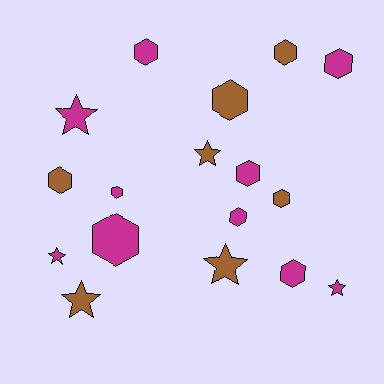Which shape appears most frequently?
Hexagon, with 11 objects.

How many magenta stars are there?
There are 3 magenta stars.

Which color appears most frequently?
Magenta, with 10 objects.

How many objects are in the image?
There are 17 objects.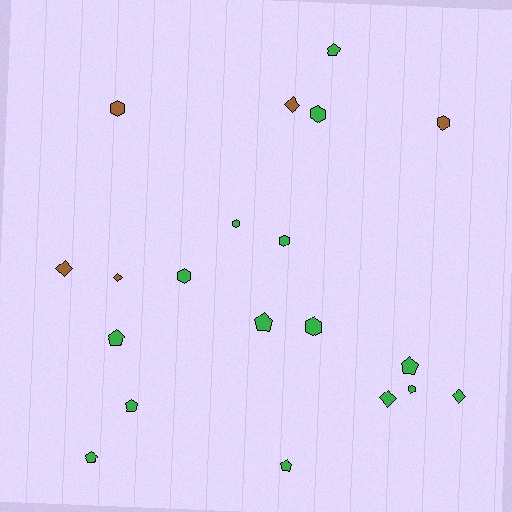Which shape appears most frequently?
Hexagon, with 8 objects.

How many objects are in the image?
There are 20 objects.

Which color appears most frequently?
Green, with 15 objects.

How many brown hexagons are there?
There are 2 brown hexagons.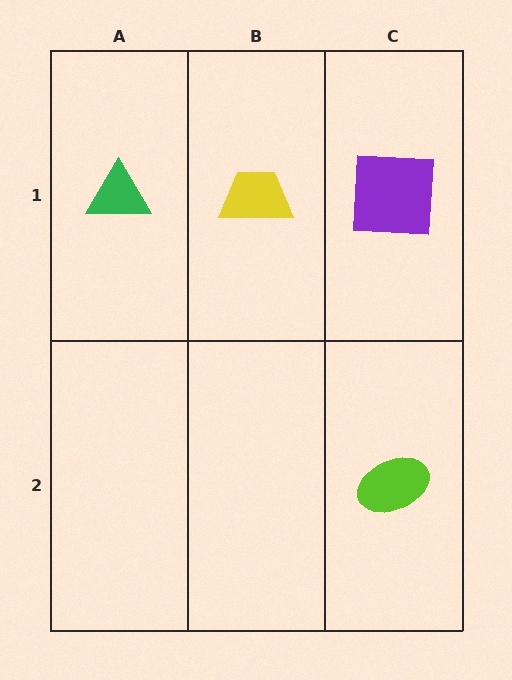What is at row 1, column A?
A green triangle.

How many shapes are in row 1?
3 shapes.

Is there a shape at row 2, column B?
No, that cell is empty.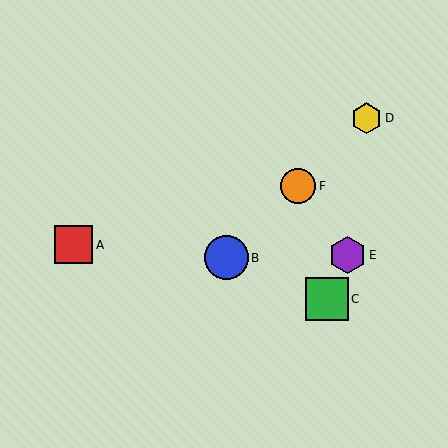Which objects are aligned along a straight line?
Objects B, D, F are aligned along a straight line.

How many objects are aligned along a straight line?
3 objects (B, D, F) are aligned along a straight line.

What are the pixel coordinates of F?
Object F is at (298, 186).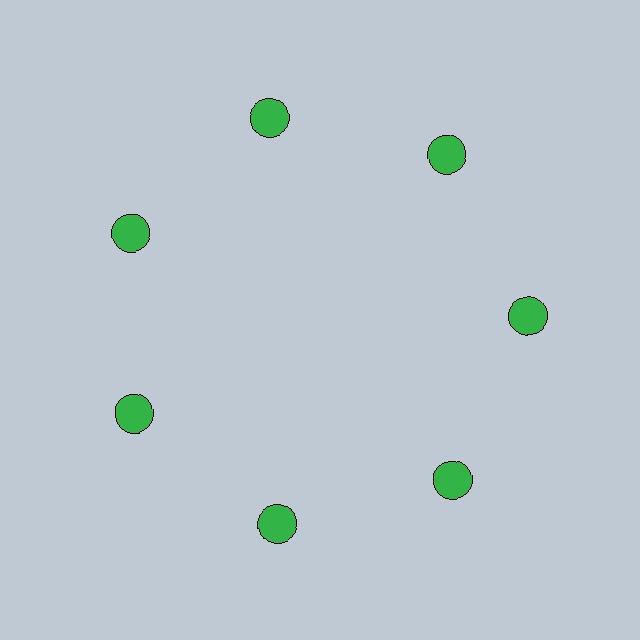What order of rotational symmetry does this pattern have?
This pattern has 7-fold rotational symmetry.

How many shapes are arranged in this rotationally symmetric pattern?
There are 7 shapes, arranged in 7 groups of 1.